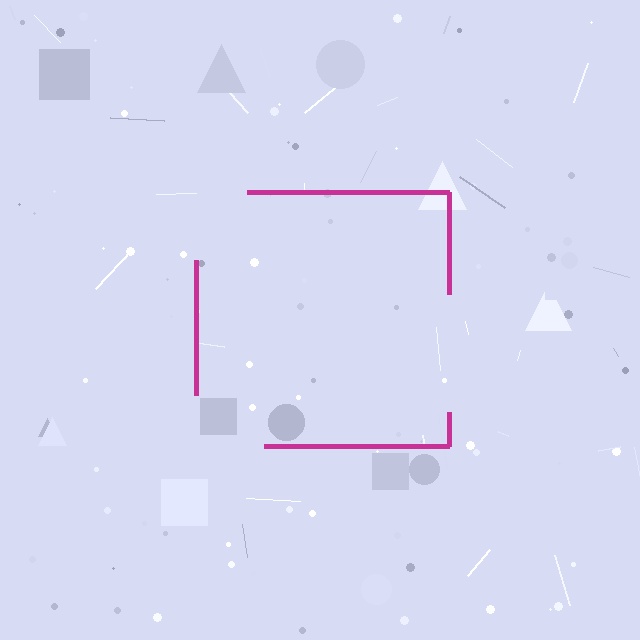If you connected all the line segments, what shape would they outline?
They would outline a square.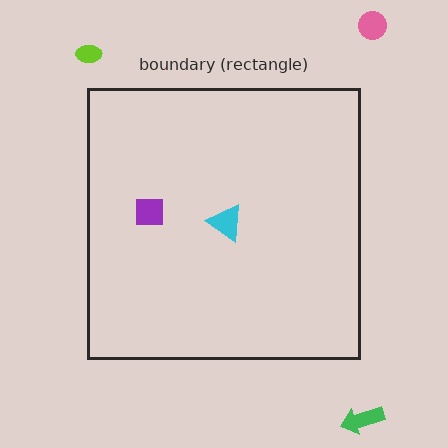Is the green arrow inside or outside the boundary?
Outside.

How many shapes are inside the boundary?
2 inside, 3 outside.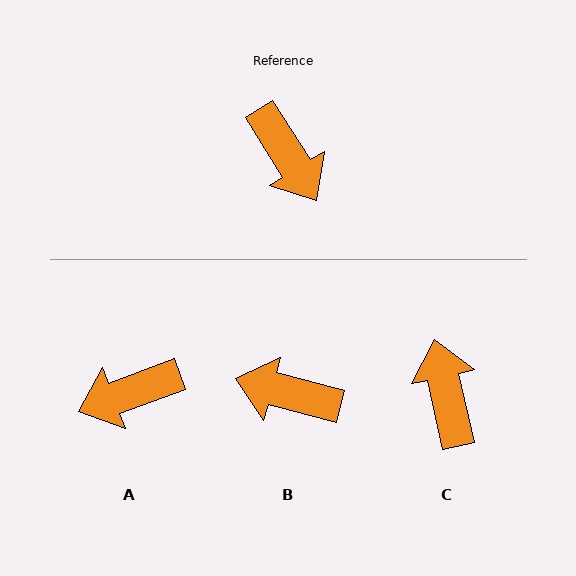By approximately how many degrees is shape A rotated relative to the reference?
Approximately 102 degrees clockwise.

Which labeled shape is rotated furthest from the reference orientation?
C, about 161 degrees away.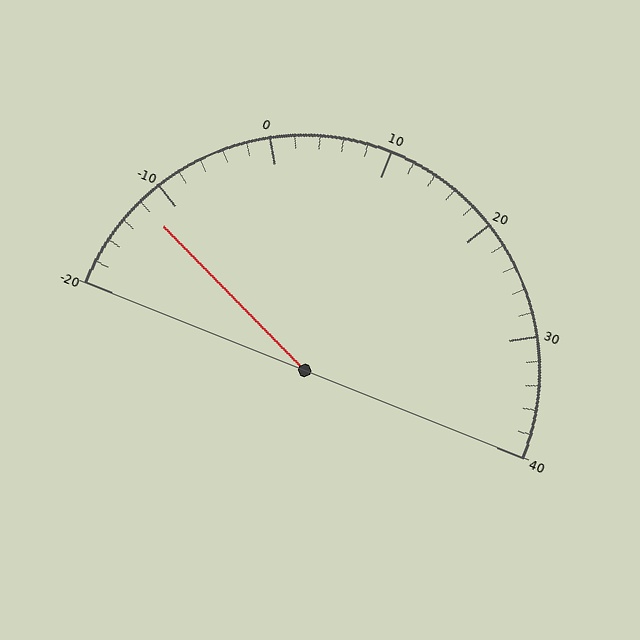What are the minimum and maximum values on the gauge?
The gauge ranges from -20 to 40.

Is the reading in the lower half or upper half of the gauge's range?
The reading is in the lower half of the range (-20 to 40).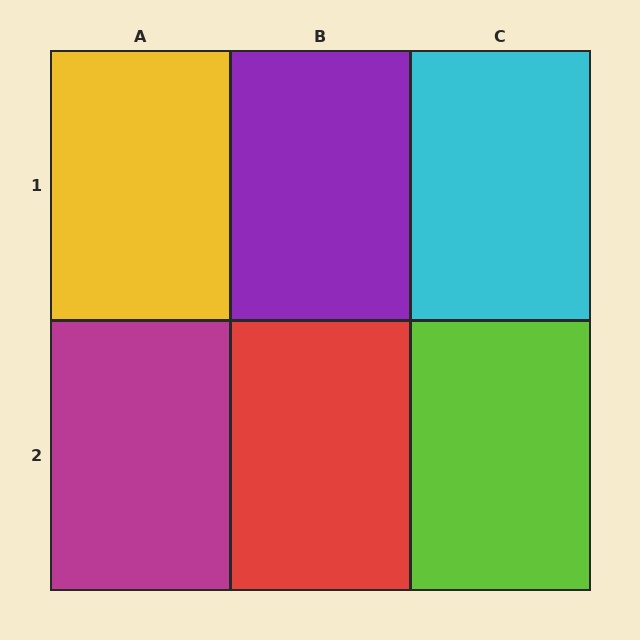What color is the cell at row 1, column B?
Purple.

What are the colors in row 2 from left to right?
Magenta, red, lime.